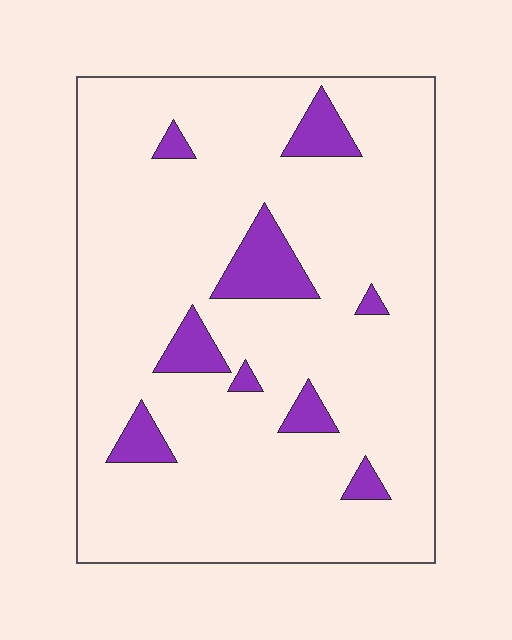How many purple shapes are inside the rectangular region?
9.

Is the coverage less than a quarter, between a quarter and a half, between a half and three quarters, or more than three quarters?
Less than a quarter.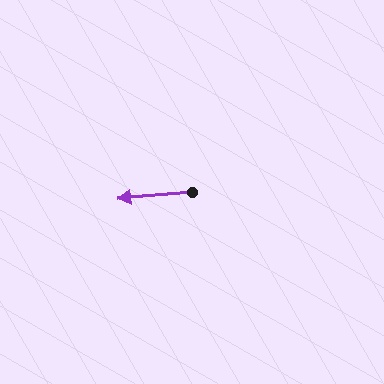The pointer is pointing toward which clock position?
Roughly 9 o'clock.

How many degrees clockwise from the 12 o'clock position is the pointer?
Approximately 265 degrees.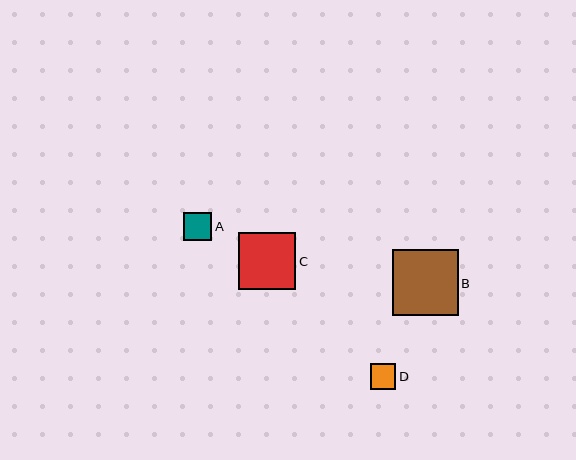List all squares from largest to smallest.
From largest to smallest: B, C, A, D.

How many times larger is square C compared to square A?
Square C is approximately 2.1 times the size of square A.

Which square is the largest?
Square B is the largest with a size of approximately 66 pixels.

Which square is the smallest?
Square D is the smallest with a size of approximately 25 pixels.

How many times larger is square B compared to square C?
Square B is approximately 1.2 times the size of square C.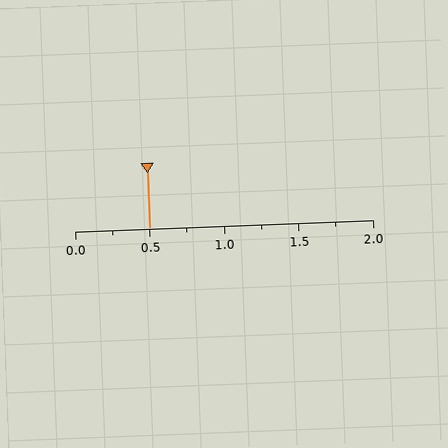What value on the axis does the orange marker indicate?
The marker indicates approximately 0.5.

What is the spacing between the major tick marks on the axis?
The major ticks are spaced 0.5 apart.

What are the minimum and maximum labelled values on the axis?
The axis runs from 0.0 to 2.0.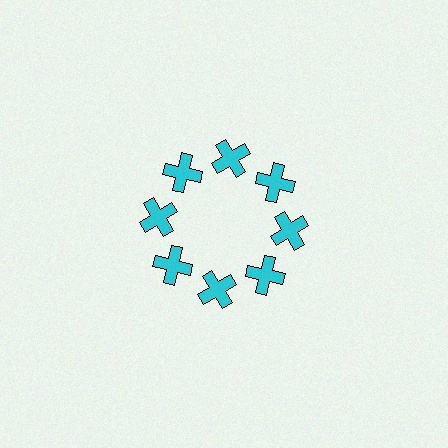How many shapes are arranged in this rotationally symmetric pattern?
There are 8 shapes, arranged in 8 groups of 1.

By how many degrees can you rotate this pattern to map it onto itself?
The pattern maps onto itself every 45 degrees of rotation.